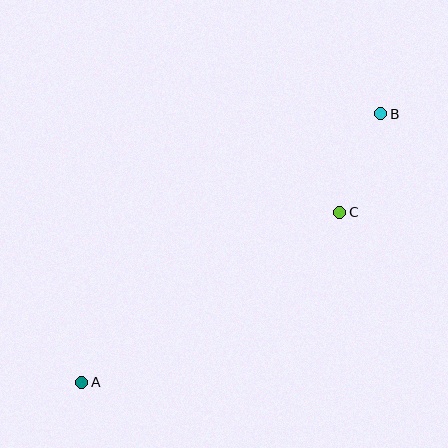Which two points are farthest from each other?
Points A and B are farthest from each other.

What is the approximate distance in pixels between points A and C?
The distance between A and C is approximately 309 pixels.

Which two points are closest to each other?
Points B and C are closest to each other.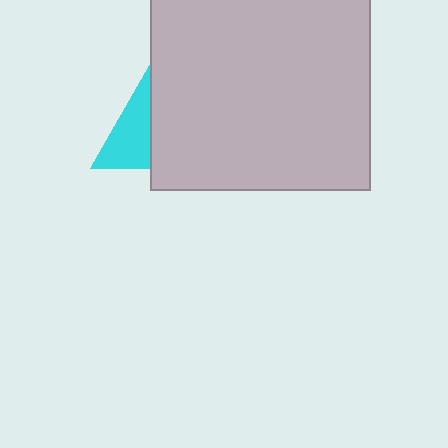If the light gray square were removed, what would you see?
You would see the complete cyan triangle.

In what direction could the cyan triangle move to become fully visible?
The cyan triangle could move left. That would shift it out from behind the light gray square entirely.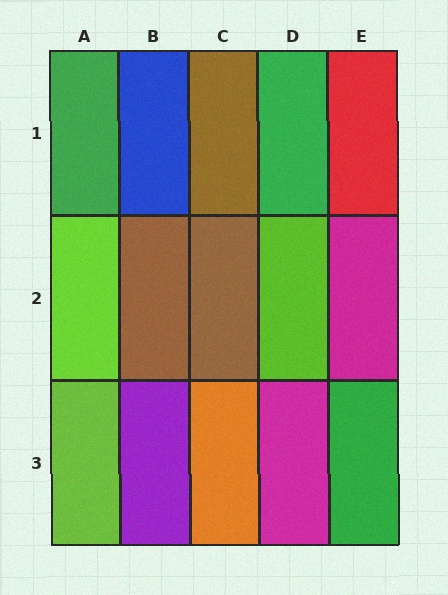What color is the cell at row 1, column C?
Brown.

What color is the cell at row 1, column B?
Blue.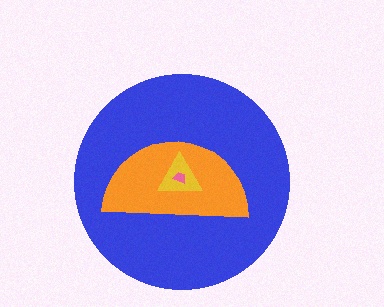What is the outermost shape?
The blue circle.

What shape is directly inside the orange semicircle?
The yellow triangle.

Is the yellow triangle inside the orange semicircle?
Yes.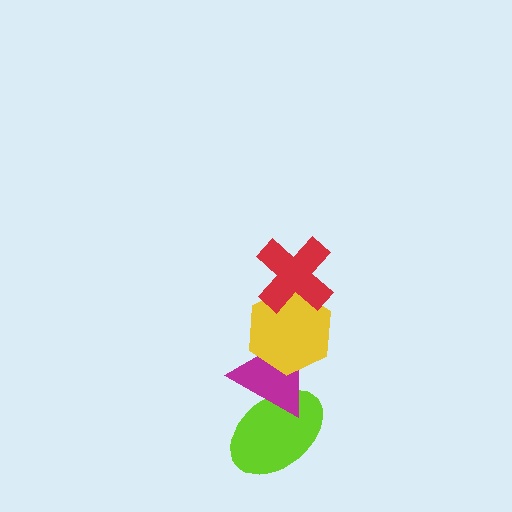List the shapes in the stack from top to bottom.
From top to bottom: the red cross, the yellow hexagon, the magenta triangle, the lime ellipse.